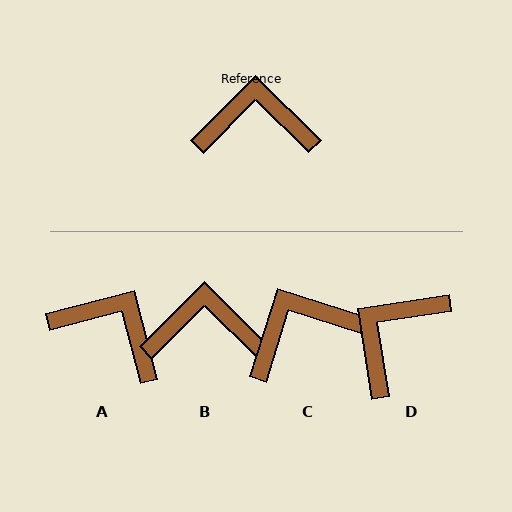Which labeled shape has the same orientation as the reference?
B.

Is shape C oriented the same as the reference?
No, it is off by about 27 degrees.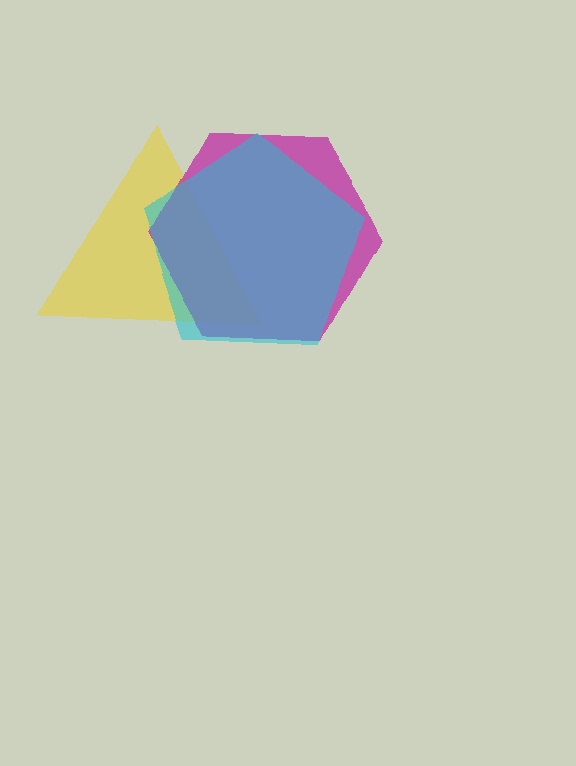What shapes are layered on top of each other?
The layered shapes are: a yellow triangle, a magenta hexagon, a cyan pentagon.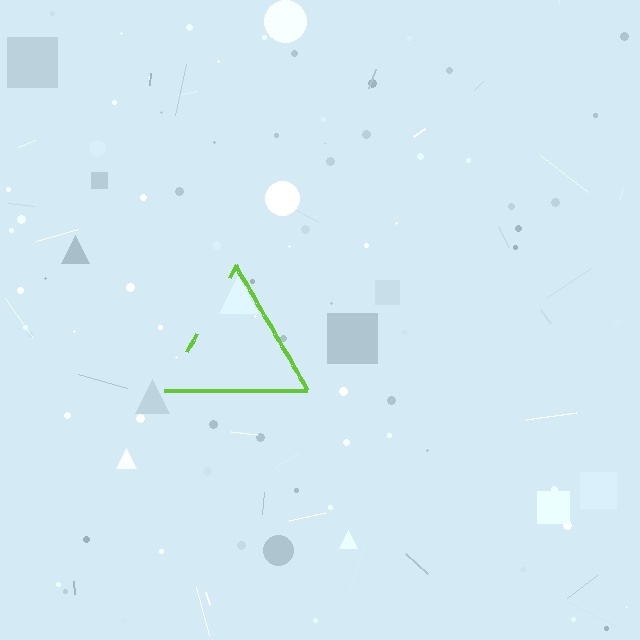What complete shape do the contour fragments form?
The contour fragments form a triangle.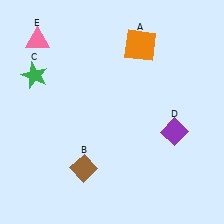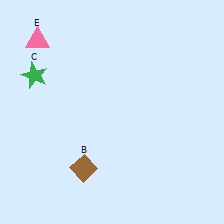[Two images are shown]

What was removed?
The orange square (A), the purple diamond (D) were removed in Image 2.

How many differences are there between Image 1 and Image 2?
There are 2 differences between the two images.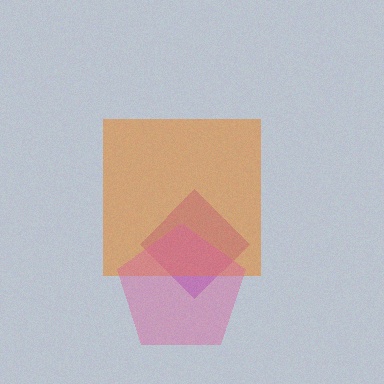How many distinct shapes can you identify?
There are 3 distinct shapes: a purple diamond, an orange square, a pink pentagon.